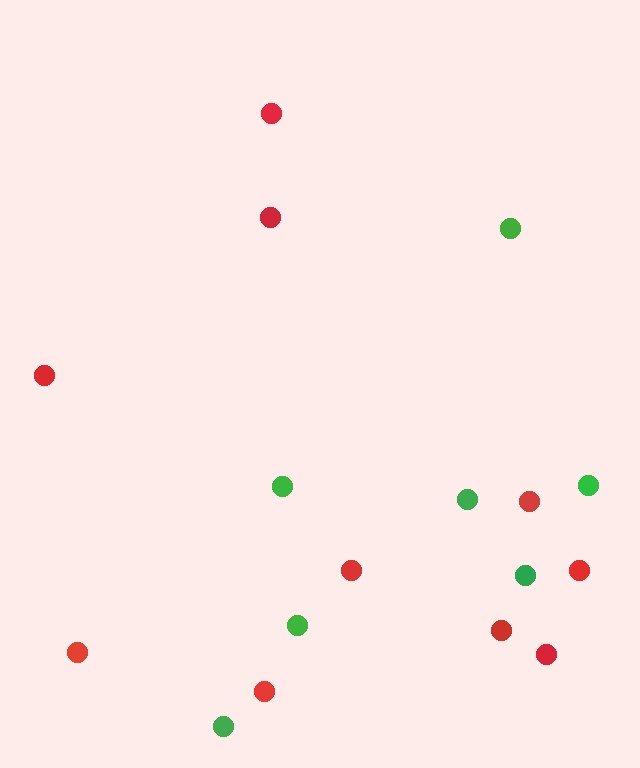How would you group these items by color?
There are 2 groups: one group of red circles (10) and one group of green circles (7).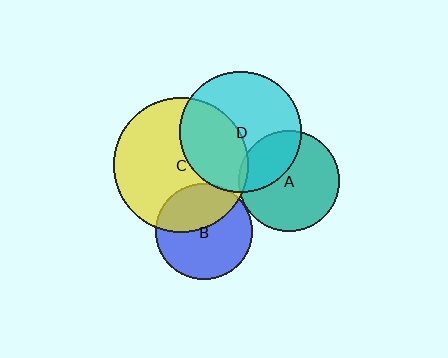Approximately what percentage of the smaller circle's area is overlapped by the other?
Approximately 5%.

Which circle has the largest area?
Circle C (yellow).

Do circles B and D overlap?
Yes.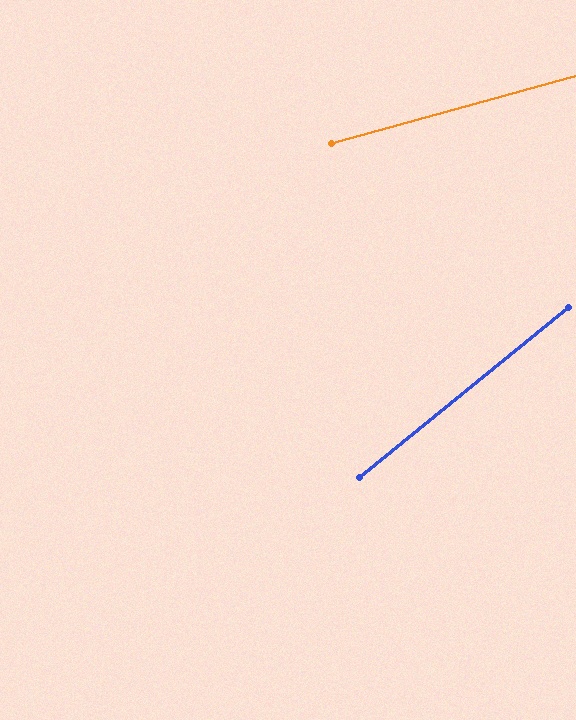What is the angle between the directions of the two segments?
Approximately 24 degrees.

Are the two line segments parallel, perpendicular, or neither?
Neither parallel nor perpendicular — they differ by about 24°.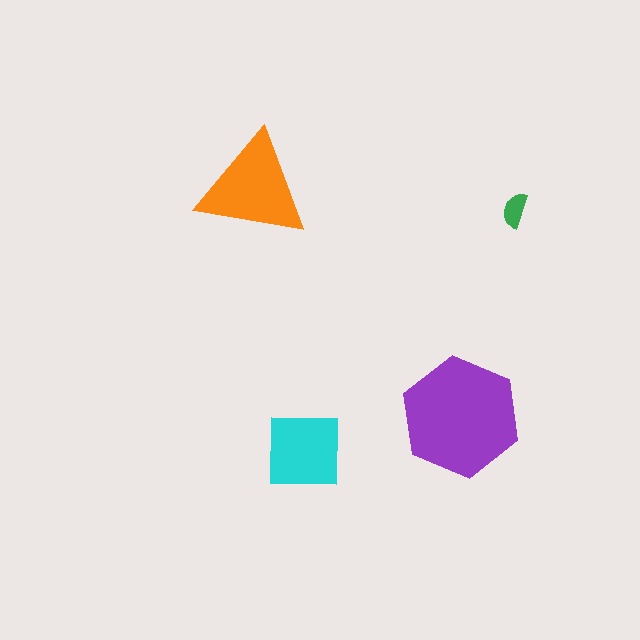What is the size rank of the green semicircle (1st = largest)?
4th.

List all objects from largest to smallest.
The purple hexagon, the orange triangle, the cyan square, the green semicircle.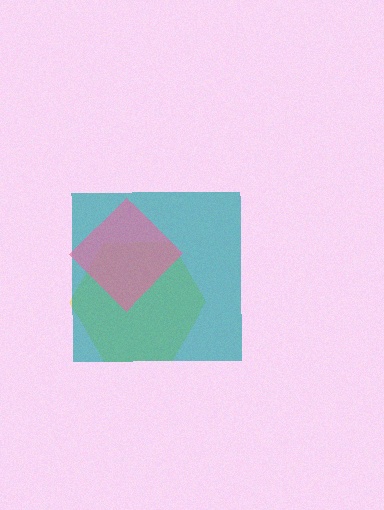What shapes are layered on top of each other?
The layered shapes are: a yellow hexagon, a teal square, a pink diamond.